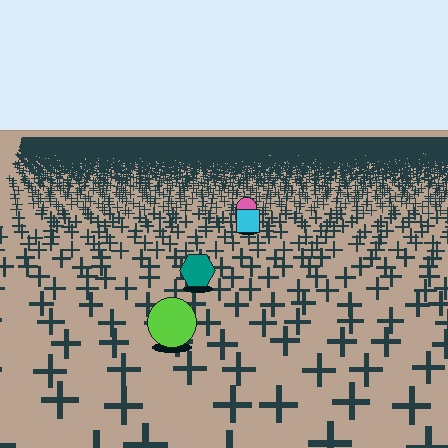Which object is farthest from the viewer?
The pink circle is farthest from the viewer. It appears smaller and the ground texture around it is denser.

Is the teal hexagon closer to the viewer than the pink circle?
Yes. The teal hexagon is closer — you can tell from the texture gradient: the ground texture is coarser near it.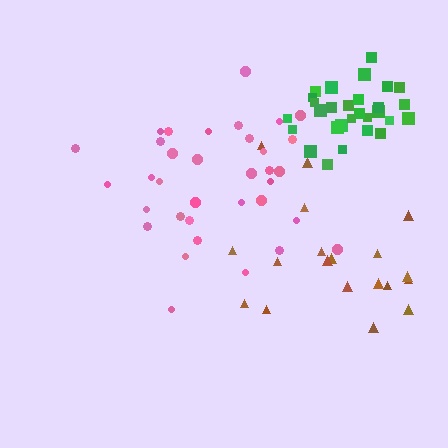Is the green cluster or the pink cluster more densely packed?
Green.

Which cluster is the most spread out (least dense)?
Brown.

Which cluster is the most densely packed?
Green.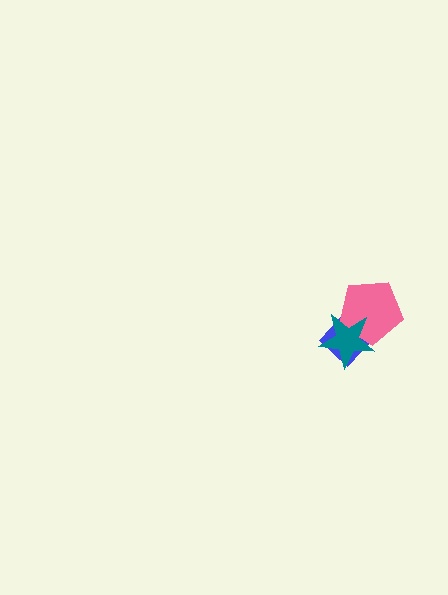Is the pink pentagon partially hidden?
Yes, it is partially covered by another shape.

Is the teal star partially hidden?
No, no other shape covers it.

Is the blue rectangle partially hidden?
Yes, it is partially covered by another shape.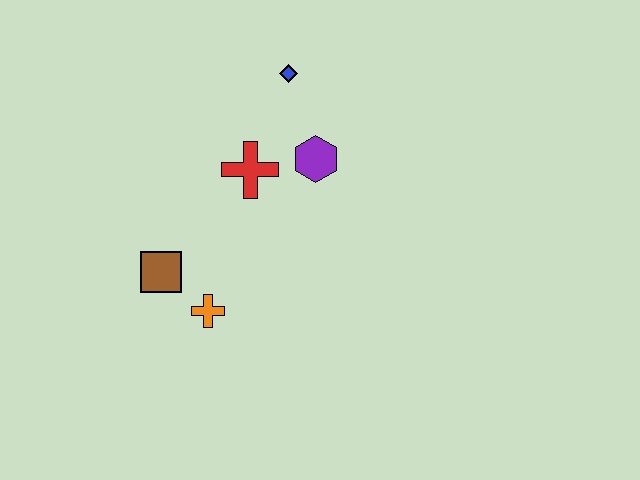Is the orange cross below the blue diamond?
Yes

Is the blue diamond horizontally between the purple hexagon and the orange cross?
Yes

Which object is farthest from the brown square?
The blue diamond is farthest from the brown square.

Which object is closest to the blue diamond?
The purple hexagon is closest to the blue diamond.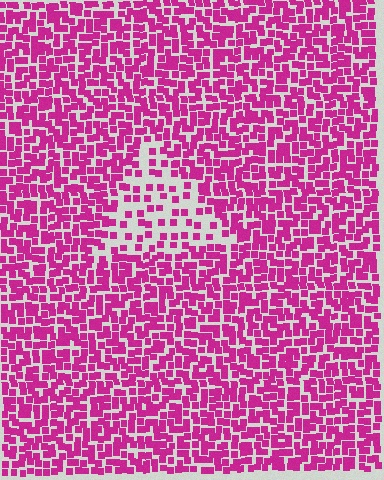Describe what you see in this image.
The image contains small magenta elements arranged at two different densities. A triangle-shaped region is visible where the elements are less densely packed than the surrounding area.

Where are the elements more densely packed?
The elements are more densely packed outside the triangle boundary.